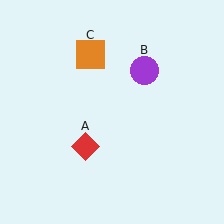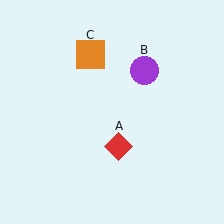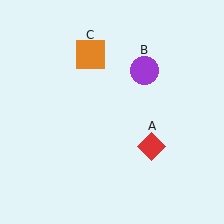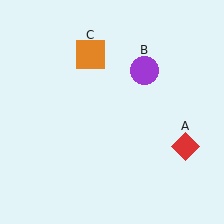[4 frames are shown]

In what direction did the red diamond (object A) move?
The red diamond (object A) moved right.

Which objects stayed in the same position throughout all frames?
Purple circle (object B) and orange square (object C) remained stationary.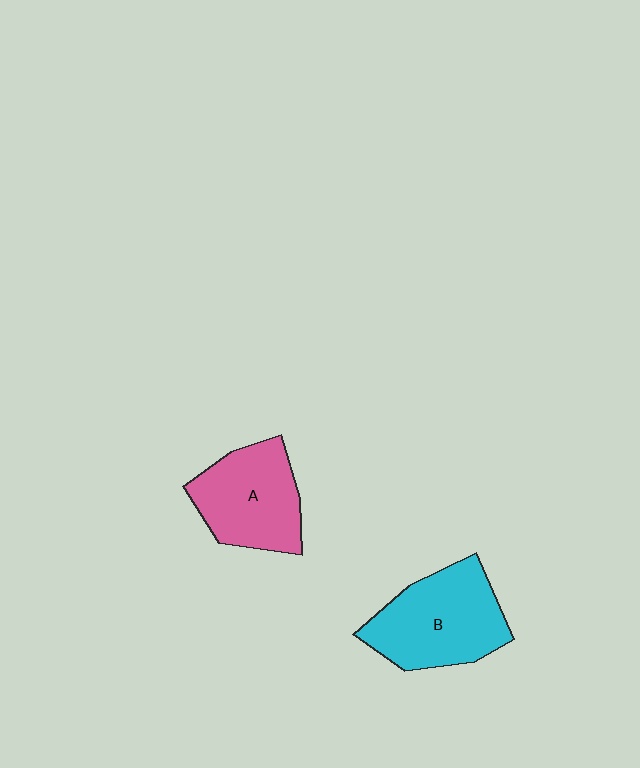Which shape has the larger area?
Shape B (cyan).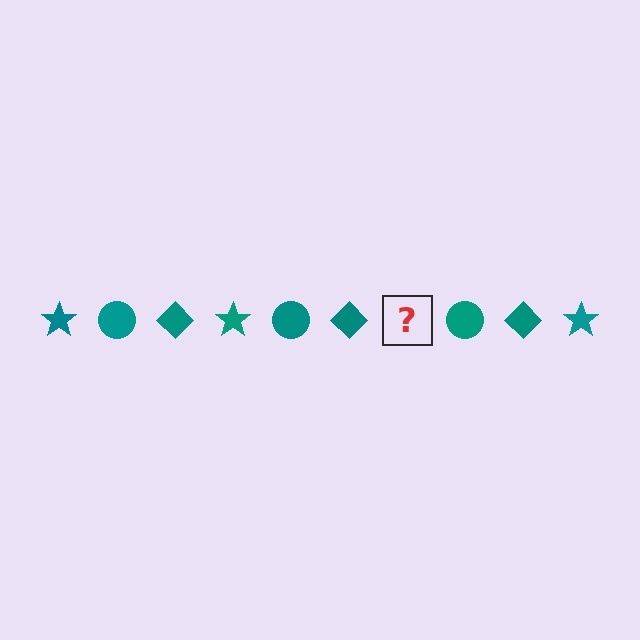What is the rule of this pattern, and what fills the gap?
The rule is that the pattern cycles through star, circle, diamond shapes in teal. The gap should be filled with a teal star.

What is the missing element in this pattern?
The missing element is a teal star.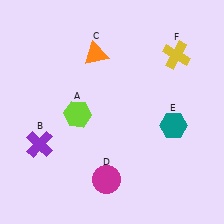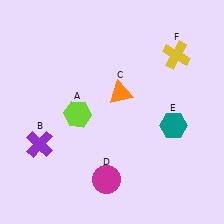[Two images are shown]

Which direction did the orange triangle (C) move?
The orange triangle (C) moved down.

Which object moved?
The orange triangle (C) moved down.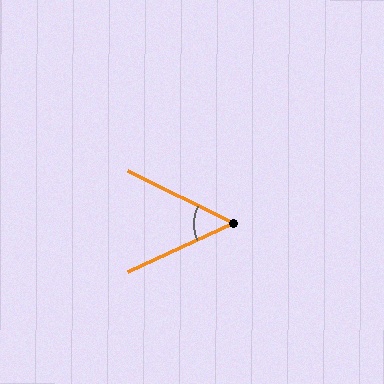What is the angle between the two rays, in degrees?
Approximately 51 degrees.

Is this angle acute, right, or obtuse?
It is acute.